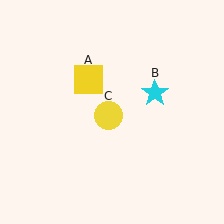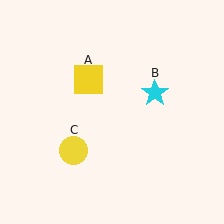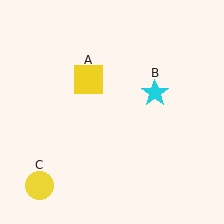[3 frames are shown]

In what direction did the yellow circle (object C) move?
The yellow circle (object C) moved down and to the left.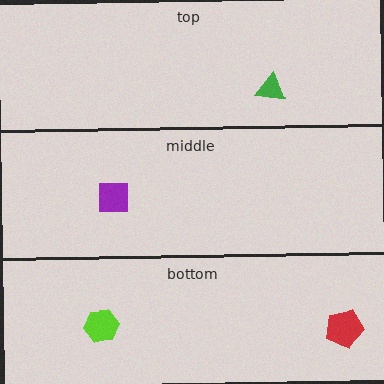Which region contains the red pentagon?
The bottom region.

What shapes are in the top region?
The green triangle.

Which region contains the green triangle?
The top region.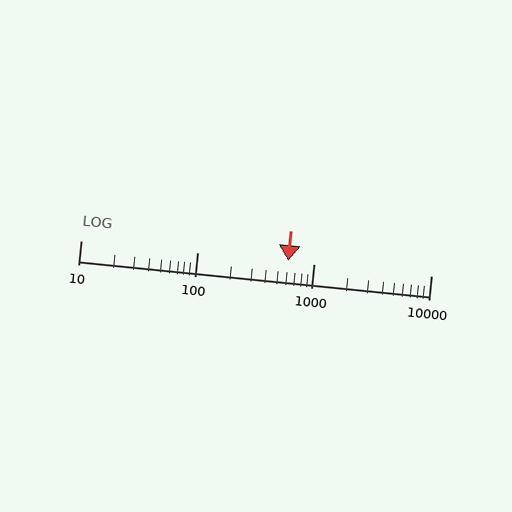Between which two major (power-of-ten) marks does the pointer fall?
The pointer is between 100 and 1000.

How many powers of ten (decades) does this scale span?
The scale spans 3 decades, from 10 to 10000.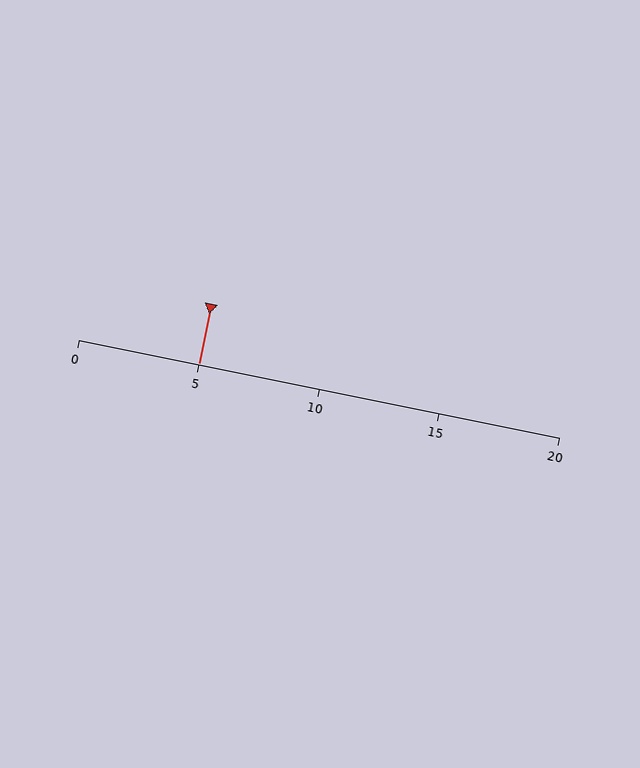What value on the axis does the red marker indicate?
The marker indicates approximately 5.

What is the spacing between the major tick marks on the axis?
The major ticks are spaced 5 apart.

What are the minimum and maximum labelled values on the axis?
The axis runs from 0 to 20.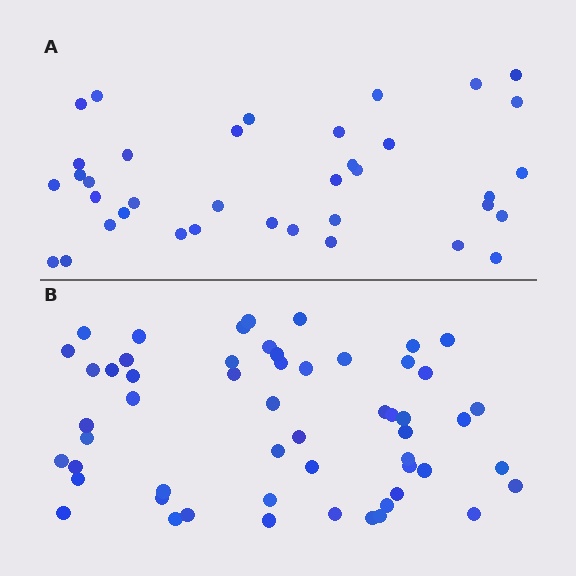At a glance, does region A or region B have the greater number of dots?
Region B (the bottom region) has more dots.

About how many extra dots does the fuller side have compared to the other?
Region B has approximately 20 more dots than region A.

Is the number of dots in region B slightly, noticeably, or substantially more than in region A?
Region B has substantially more. The ratio is roughly 1.5 to 1.